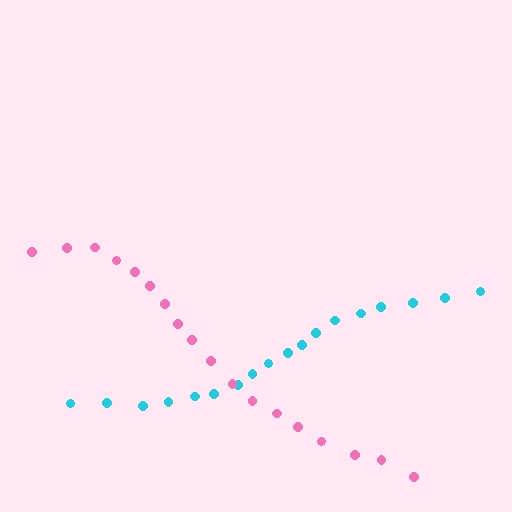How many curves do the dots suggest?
There are 2 distinct paths.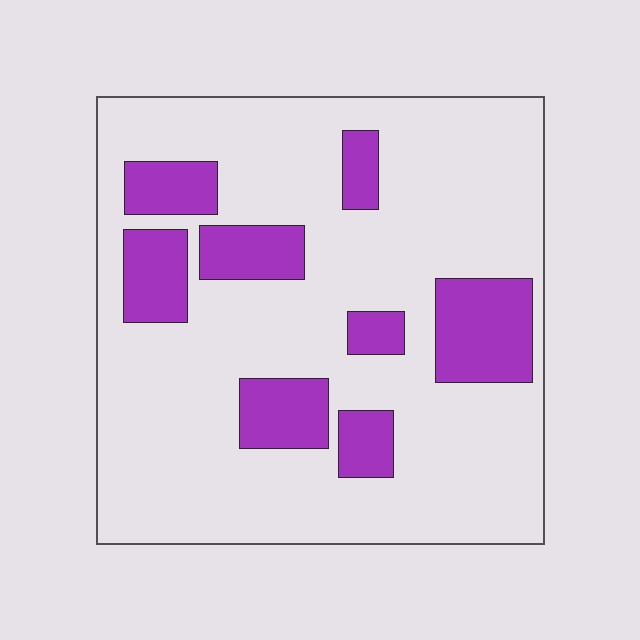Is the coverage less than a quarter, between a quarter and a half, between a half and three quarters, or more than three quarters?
Less than a quarter.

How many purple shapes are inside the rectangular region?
8.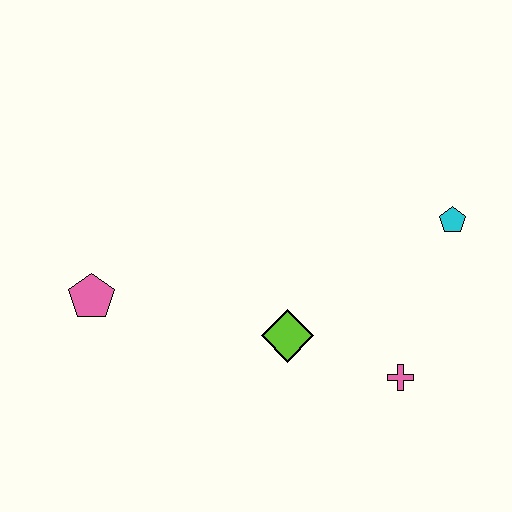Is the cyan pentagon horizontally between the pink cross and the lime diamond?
No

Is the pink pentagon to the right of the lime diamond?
No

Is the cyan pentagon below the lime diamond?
No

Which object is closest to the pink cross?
The lime diamond is closest to the pink cross.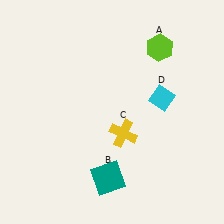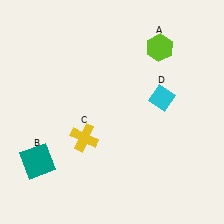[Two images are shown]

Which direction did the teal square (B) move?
The teal square (B) moved left.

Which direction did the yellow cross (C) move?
The yellow cross (C) moved left.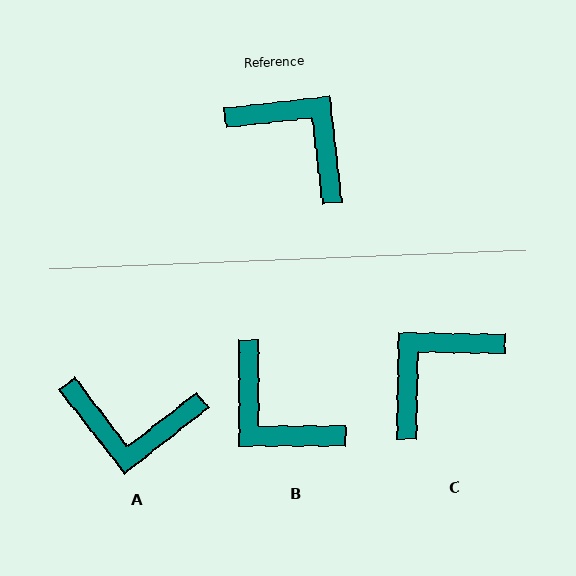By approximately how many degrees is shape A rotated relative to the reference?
Approximately 148 degrees clockwise.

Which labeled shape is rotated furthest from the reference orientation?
B, about 174 degrees away.